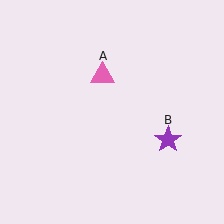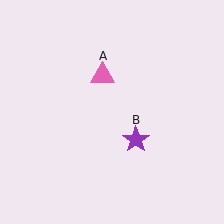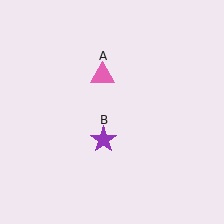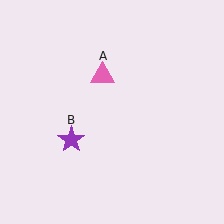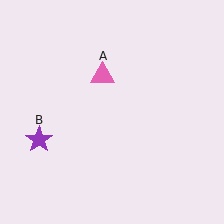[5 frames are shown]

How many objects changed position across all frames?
1 object changed position: purple star (object B).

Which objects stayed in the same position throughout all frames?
Pink triangle (object A) remained stationary.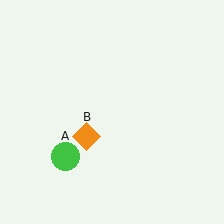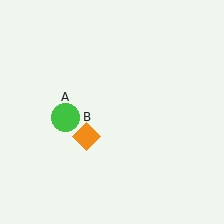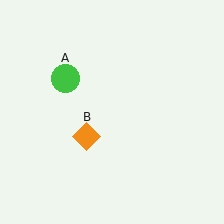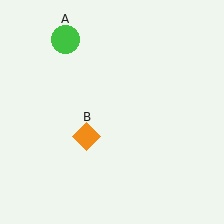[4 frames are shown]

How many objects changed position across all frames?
1 object changed position: green circle (object A).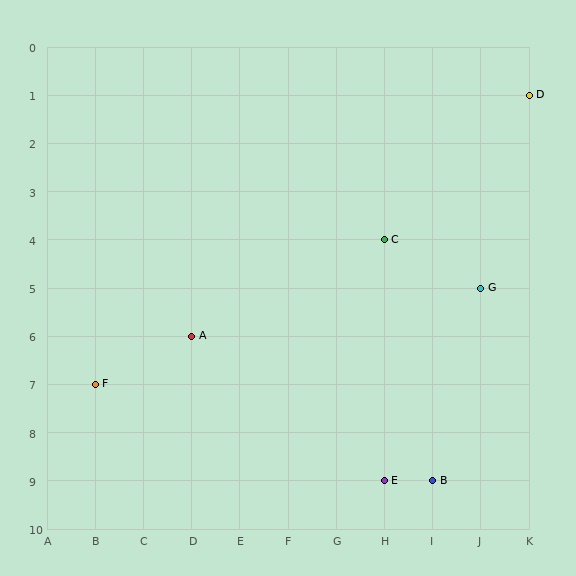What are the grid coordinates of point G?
Point G is at grid coordinates (J, 5).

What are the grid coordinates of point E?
Point E is at grid coordinates (H, 9).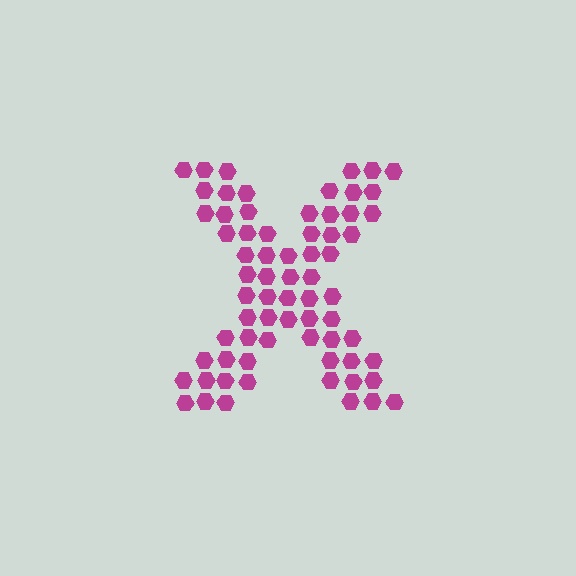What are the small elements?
The small elements are hexagons.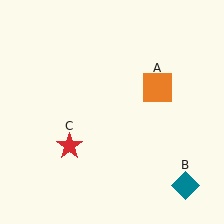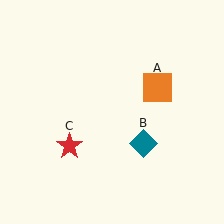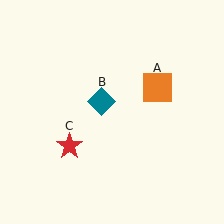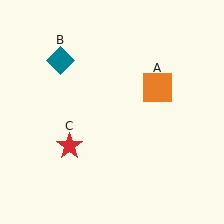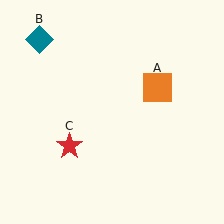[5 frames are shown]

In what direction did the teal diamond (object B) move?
The teal diamond (object B) moved up and to the left.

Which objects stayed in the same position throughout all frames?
Orange square (object A) and red star (object C) remained stationary.